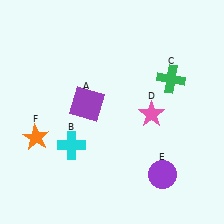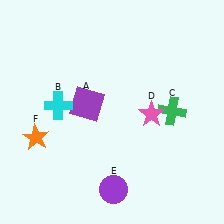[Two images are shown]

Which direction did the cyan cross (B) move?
The cyan cross (B) moved up.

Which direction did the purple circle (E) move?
The purple circle (E) moved left.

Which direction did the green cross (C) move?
The green cross (C) moved down.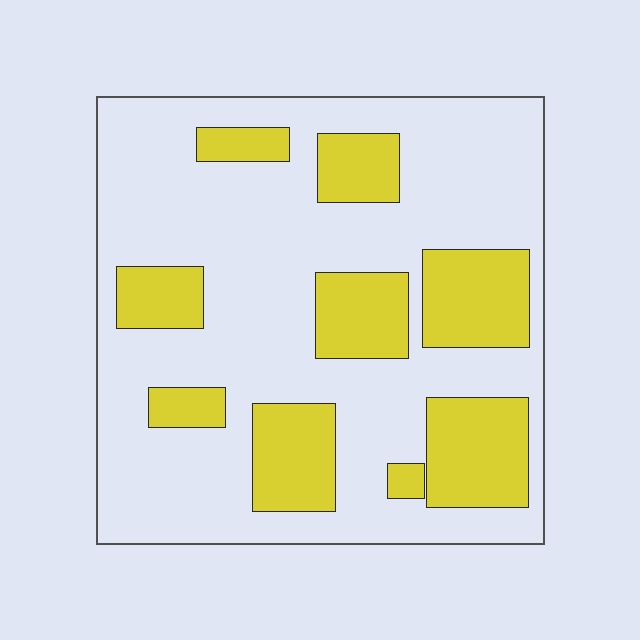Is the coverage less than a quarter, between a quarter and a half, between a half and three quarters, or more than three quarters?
Between a quarter and a half.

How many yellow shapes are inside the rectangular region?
9.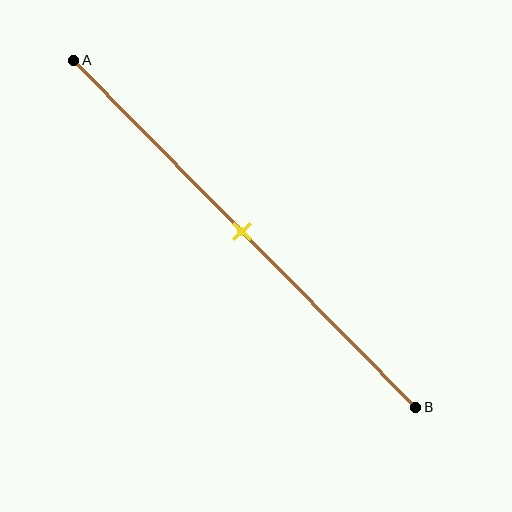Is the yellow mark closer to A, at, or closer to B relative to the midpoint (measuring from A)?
The yellow mark is approximately at the midpoint of segment AB.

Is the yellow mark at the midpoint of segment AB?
Yes, the mark is approximately at the midpoint.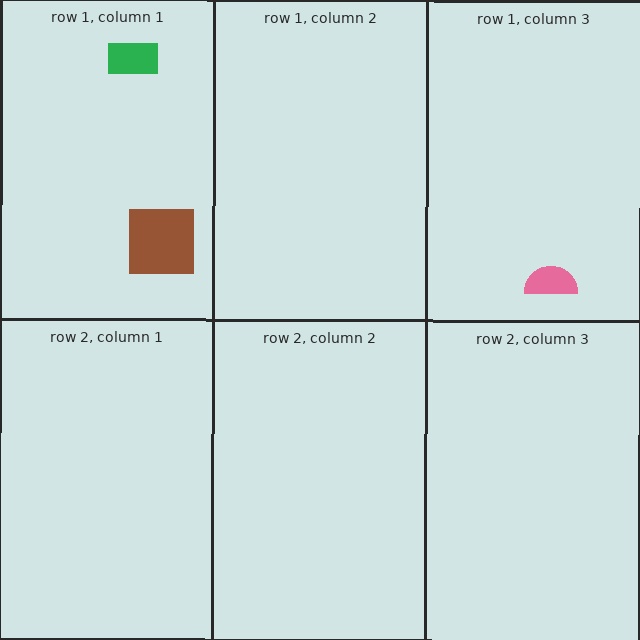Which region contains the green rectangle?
The row 1, column 1 region.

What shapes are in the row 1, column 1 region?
The brown square, the green rectangle.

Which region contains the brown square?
The row 1, column 1 region.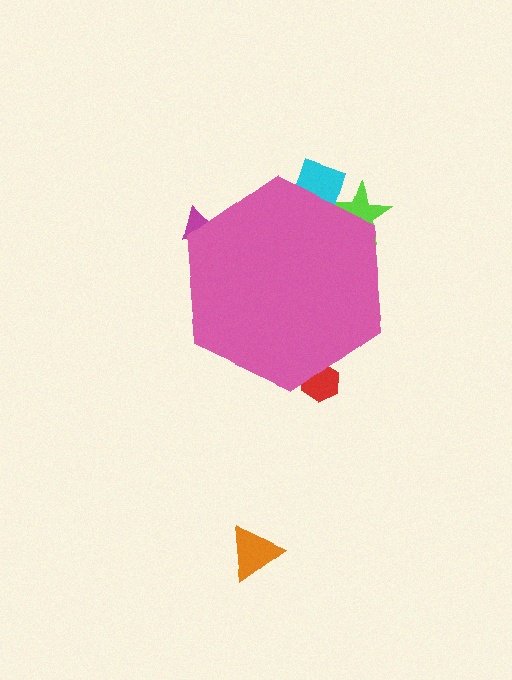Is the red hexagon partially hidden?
Yes, the red hexagon is partially hidden behind the pink hexagon.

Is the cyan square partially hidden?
Yes, the cyan square is partially hidden behind the pink hexagon.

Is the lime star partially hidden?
Yes, the lime star is partially hidden behind the pink hexagon.